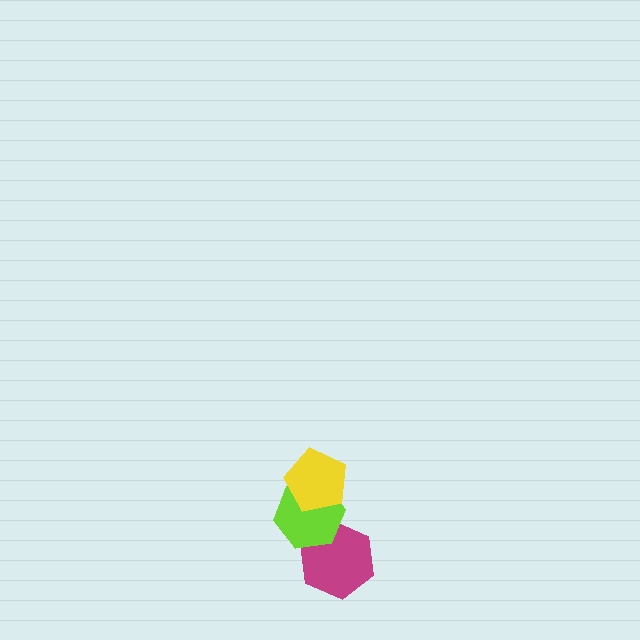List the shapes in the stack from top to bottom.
From top to bottom: the yellow pentagon, the lime hexagon, the magenta hexagon.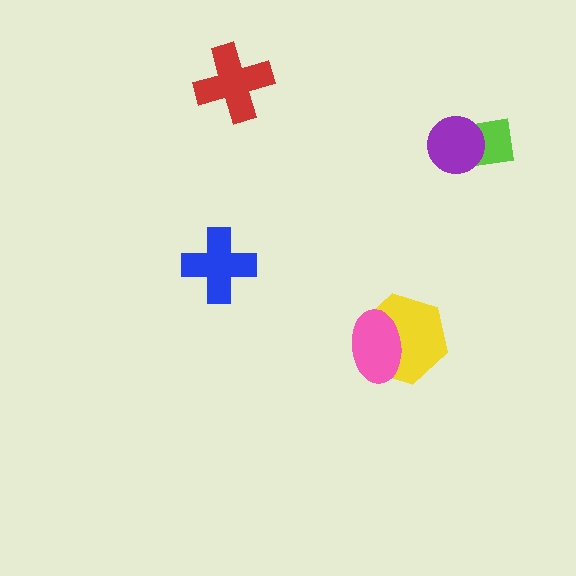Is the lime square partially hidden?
Yes, it is partially covered by another shape.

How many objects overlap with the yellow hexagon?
1 object overlaps with the yellow hexagon.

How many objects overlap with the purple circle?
1 object overlaps with the purple circle.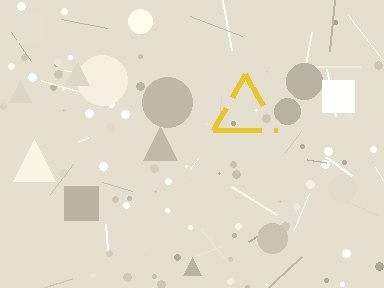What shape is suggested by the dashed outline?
The dashed outline suggests a triangle.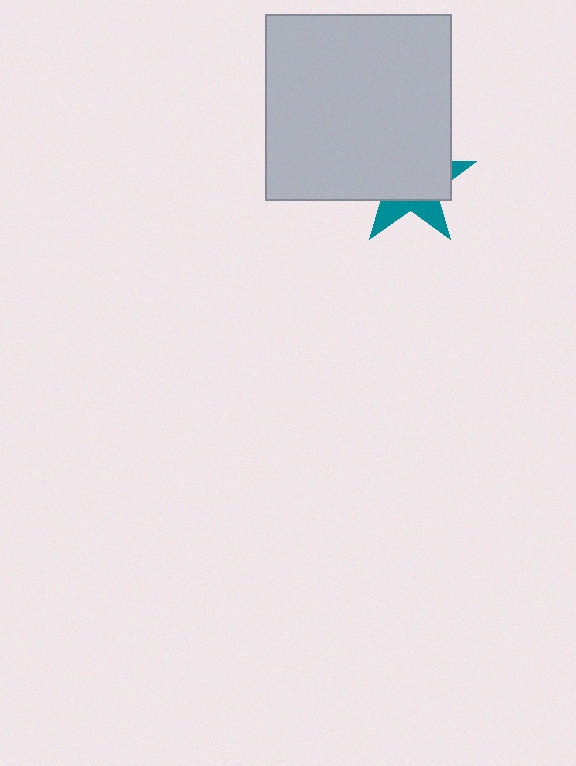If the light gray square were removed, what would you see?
You would see the complete teal star.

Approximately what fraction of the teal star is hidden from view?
Roughly 69% of the teal star is hidden behind the light gray square.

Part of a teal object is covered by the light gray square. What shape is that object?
It is a star.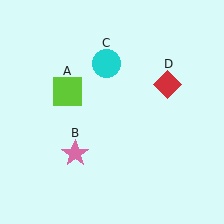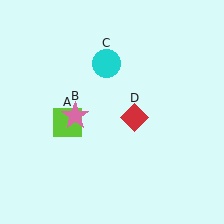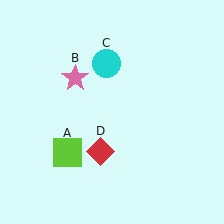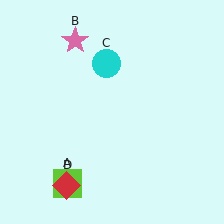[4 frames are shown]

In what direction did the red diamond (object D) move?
The red diamond (object D) moved down and to the left.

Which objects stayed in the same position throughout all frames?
Cyan circle (object C) remained stationary.